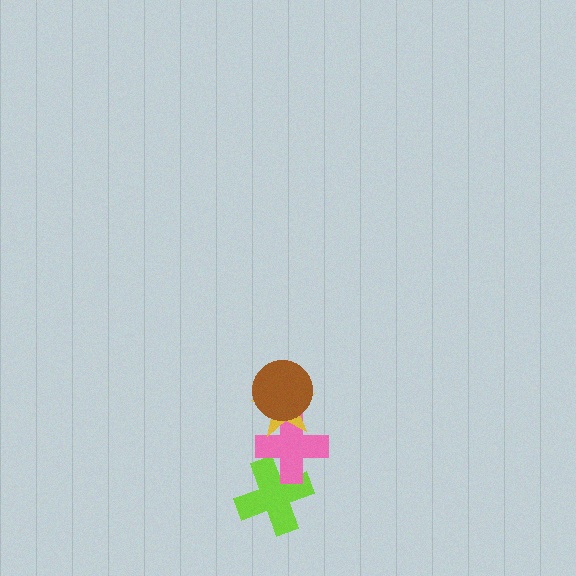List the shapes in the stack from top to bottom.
From top to bottom: the brown circle, the yellow star, the pink cross, the lime cross.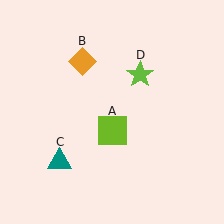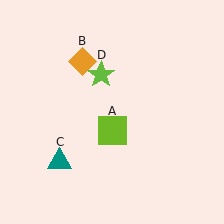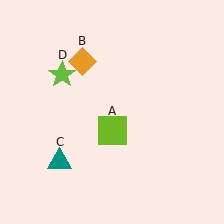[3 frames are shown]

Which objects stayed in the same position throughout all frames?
Lime square (object A) and orange diamond (object B) and teal triangle (object C) remained stationary.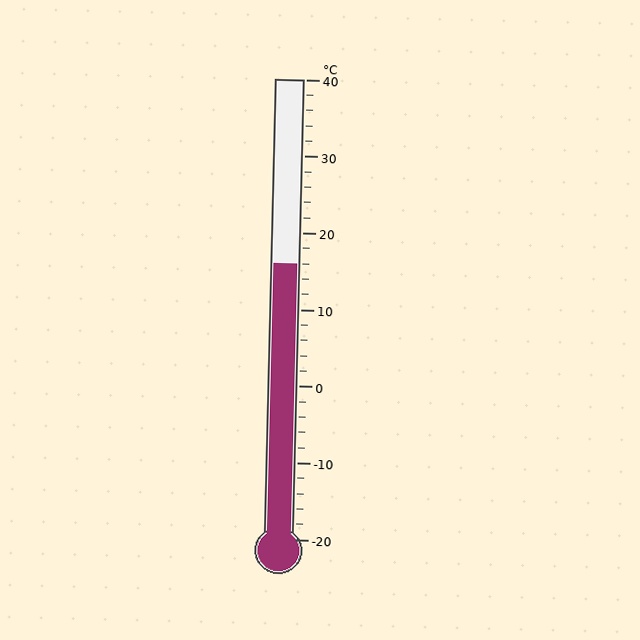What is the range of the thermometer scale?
The thermometer scale ranges from -20°C to 40°C.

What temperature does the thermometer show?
The thermometer shows approximately 16°C.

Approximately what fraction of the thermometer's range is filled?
The thermometer is filled to approximately 60% of its range.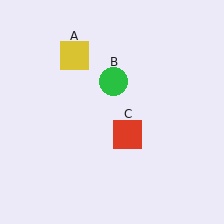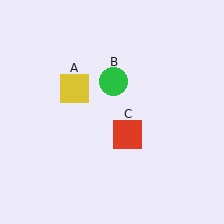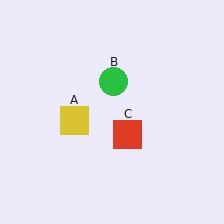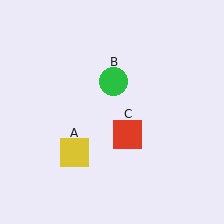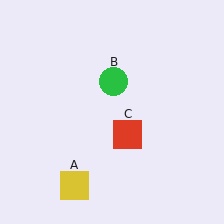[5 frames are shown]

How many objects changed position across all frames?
1 object changed position: yellow square (object A).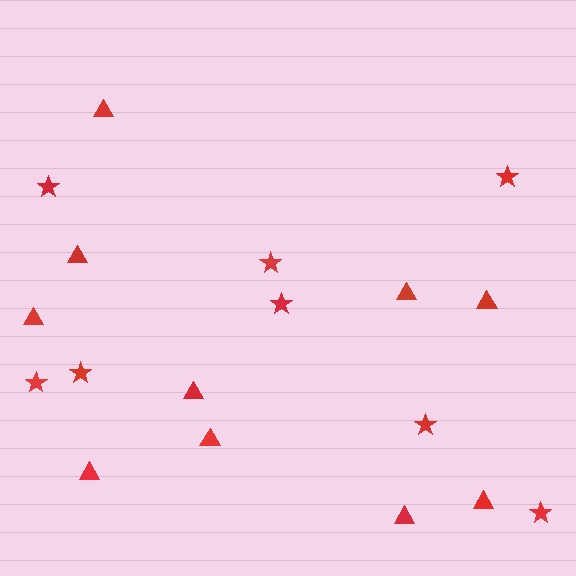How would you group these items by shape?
There are 2 groups: one group of stars (8) and one group of triangles (10).